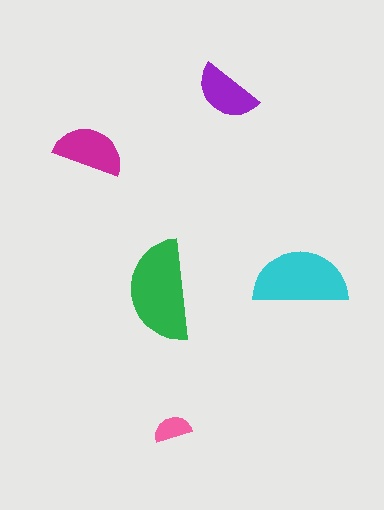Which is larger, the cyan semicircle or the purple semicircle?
The cyan one.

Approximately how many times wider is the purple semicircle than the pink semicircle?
About 1.5 times wider.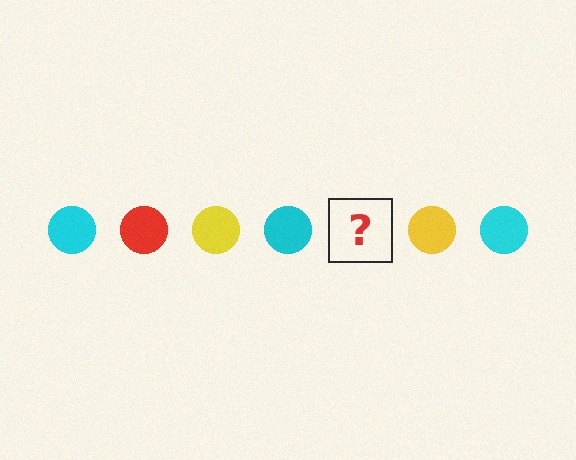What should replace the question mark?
The question mark should be replaced with a red circle.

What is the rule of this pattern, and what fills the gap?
The rule is that the pattern cycles through cyan, red, yellow circles. The gap should be filled with a red circle.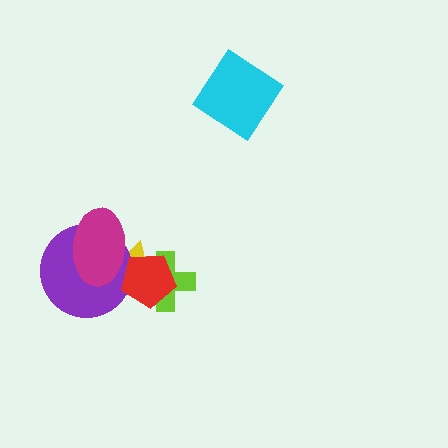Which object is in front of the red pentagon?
The magenta ellipse is in front of the red pentagon.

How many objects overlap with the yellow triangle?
4 objects overlap with the yellow triangle.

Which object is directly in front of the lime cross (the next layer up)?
The yellow triangle is directly in front of the lime cross.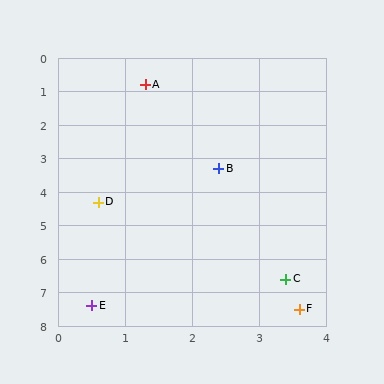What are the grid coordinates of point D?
Point D is at approximately (0.6, 4.3).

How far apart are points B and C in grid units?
Points B and C are about 3.4 grid units apart.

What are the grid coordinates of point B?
Point B is at approximately (2.4, 3.3).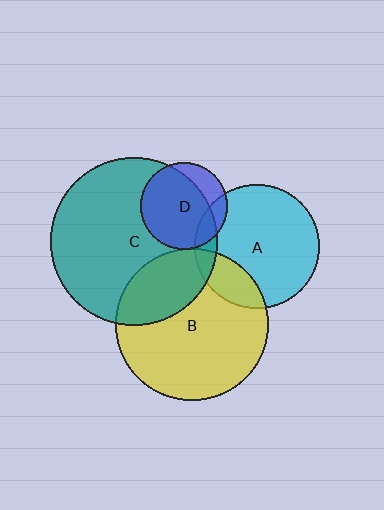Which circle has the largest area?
Circle C (teal).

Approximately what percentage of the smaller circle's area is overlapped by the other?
Approximately 10%.